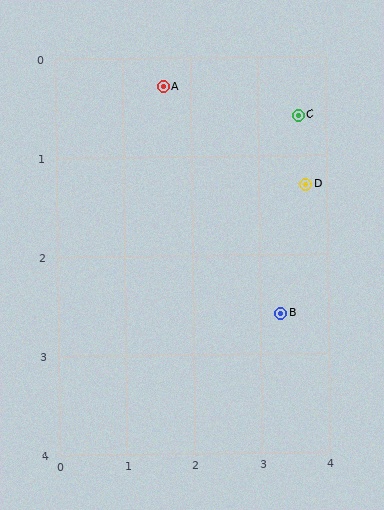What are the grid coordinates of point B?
Point B is at approximately (3.3, 2.6).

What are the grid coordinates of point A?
Point A is at approximately (1.6, 0.3).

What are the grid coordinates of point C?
Point C is at approximately (3.6, 0.6).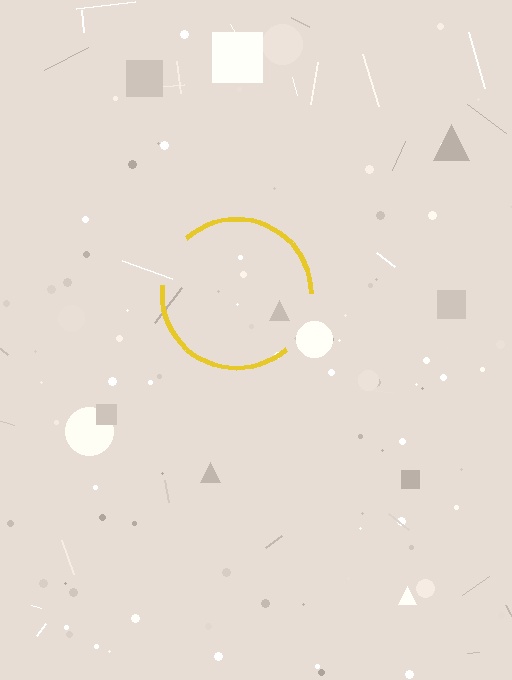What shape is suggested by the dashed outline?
The dashed outline suggests a circle.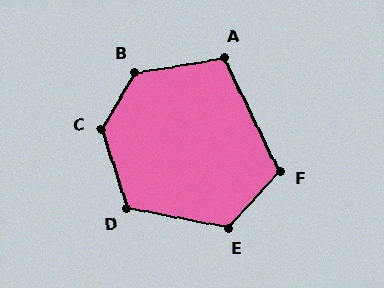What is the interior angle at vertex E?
Approximately 121 degrees (obtuse).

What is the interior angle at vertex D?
Approximately 119 degrees (obtuse).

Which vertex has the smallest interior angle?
A, at approximately 107 degrees.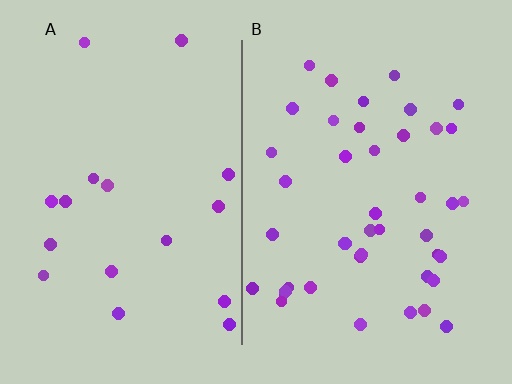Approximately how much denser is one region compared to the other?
Approximately 2.4× — region B over region A.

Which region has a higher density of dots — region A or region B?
B (the right).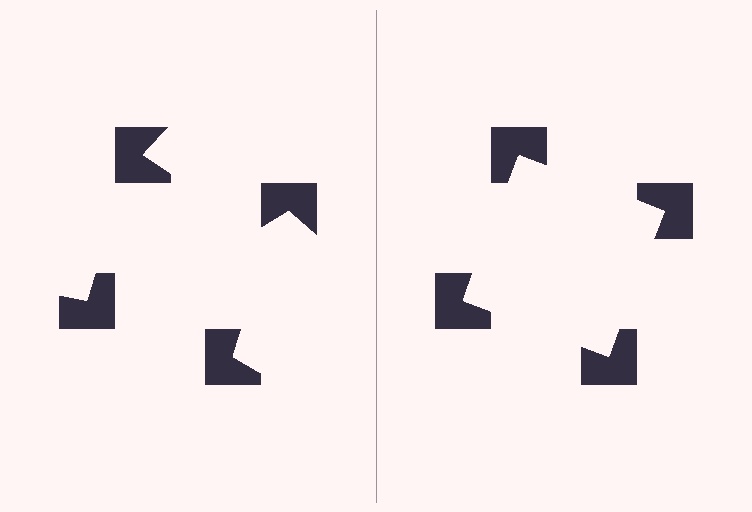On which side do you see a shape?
An illusory square appears on the right side. On the left side the wedge cuts are rotated, so no coherent shape forms.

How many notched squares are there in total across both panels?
8 — 4 on each side.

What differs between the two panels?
The notched squares are positioned identically on both sides; only the wedge orientations differ. On the right they align to a square; on the left they are misaligned.